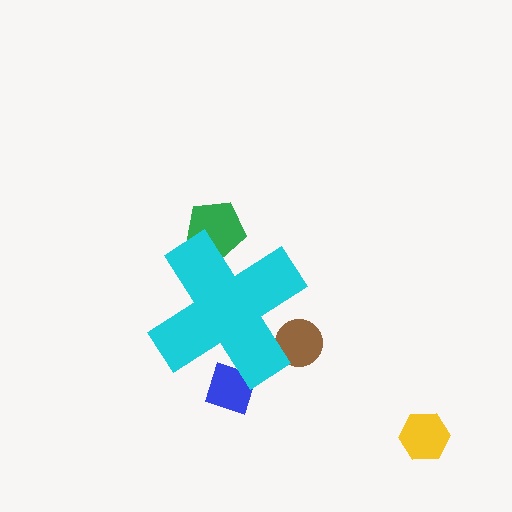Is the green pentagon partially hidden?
Yes, the green pentagon is partially hidden behind the cyan cross.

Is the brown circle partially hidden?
Yes, the brown circle is partially hidden behind the cyan cross.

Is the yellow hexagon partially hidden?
No, the yellow hexagon is fully visible.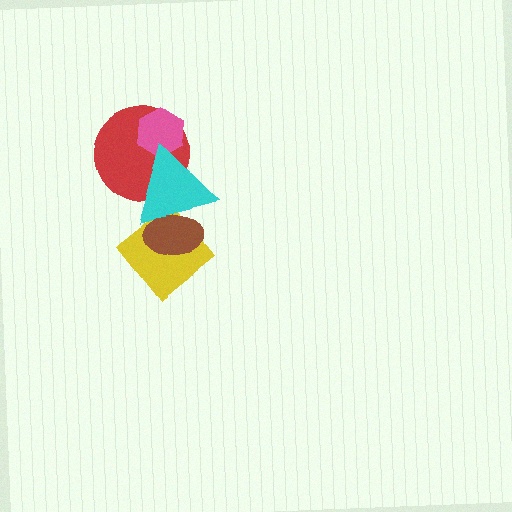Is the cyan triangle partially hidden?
Yes, it is partially covered by another shape.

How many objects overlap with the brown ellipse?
2 objects overlap with the brown ellipse.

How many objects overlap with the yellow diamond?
2 objects overlap with the yellow diamond.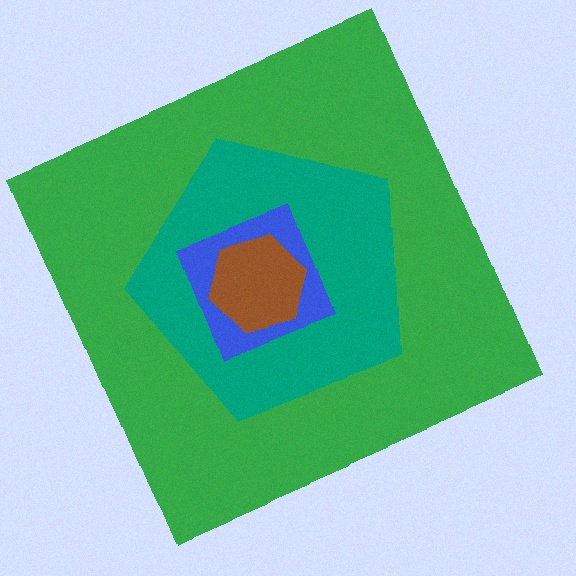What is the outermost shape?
The green square.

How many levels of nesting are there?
4.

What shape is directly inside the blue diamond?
The brown hexagon.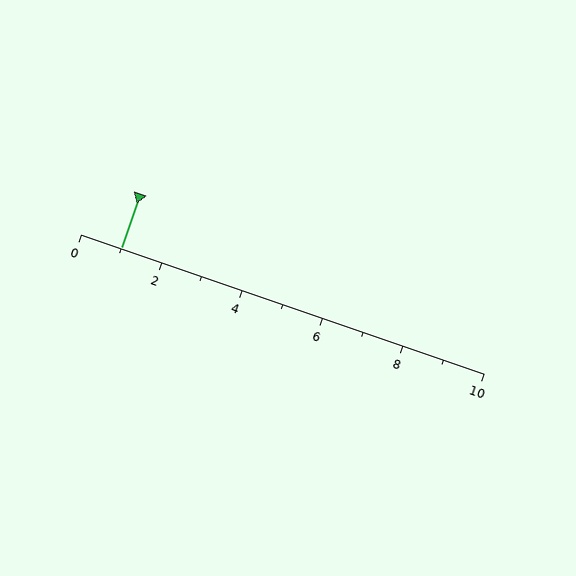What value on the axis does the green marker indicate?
The marker indicates approximately 1.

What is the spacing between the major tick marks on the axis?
The major ticks are spaced 2 apart.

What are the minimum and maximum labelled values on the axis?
The axis runs from 0 to 10.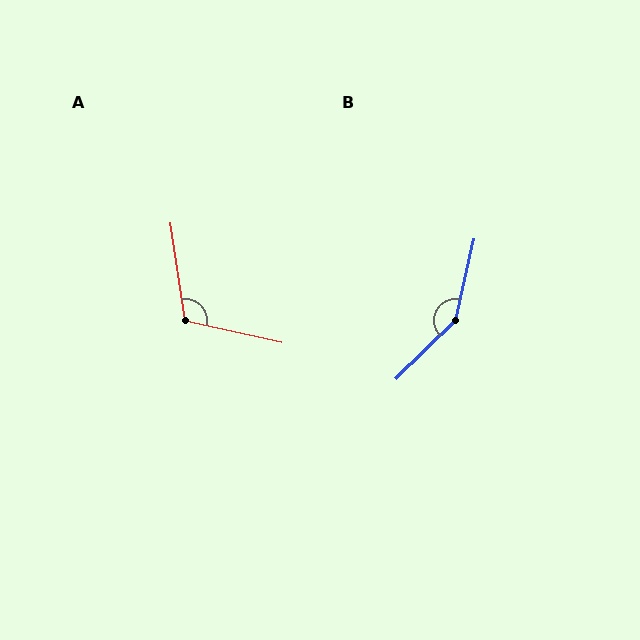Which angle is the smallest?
A, at approximately 111 degrees.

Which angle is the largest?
B, at approximately 147 degrees.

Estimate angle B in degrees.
Approximately 147 degrees.